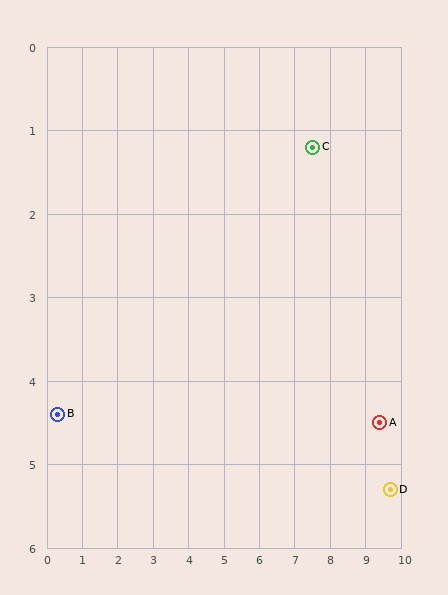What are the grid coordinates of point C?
Point C is at approximately (7.5, 1.2).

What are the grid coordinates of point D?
Point D is at approximately (9.7, 5.3).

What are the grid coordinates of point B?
Point B is at approximately (0.3, 4.4).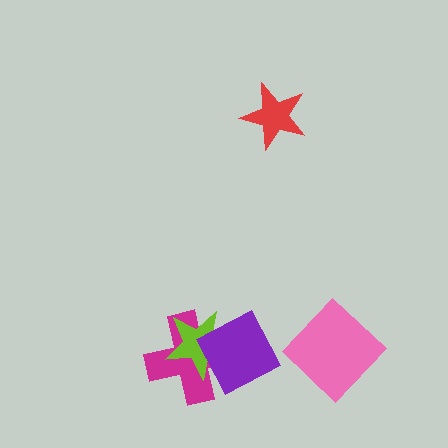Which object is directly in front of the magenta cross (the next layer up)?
The lime star is directly in front of the magenta cross.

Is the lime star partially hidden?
Yes, it is partially covered by another shape.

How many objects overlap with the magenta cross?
2 objects overlap with the magenta cross.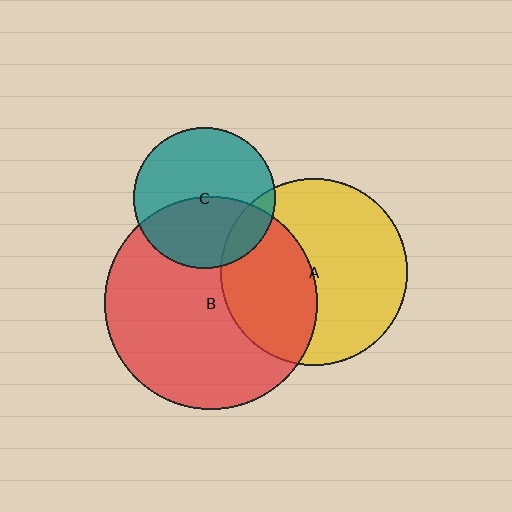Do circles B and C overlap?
Yes.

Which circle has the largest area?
Circle B (red).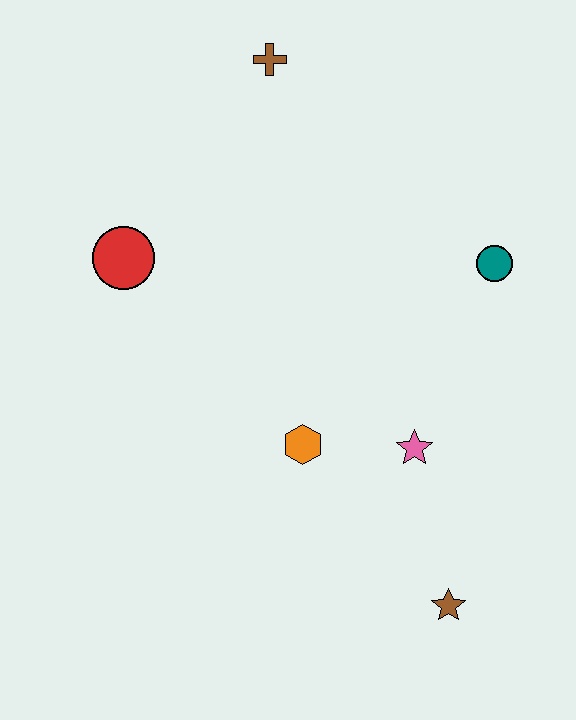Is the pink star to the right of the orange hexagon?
Yes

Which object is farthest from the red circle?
The brown star is farthest from the red circle.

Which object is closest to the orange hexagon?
The pink star is closest to the orange hexagon.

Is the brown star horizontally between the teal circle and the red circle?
Yes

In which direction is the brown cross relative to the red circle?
The brown cross is above the red circle.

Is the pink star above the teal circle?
No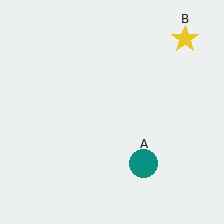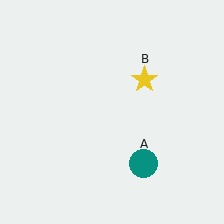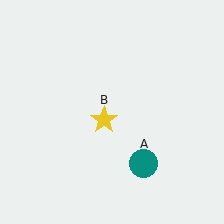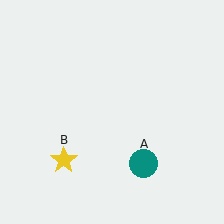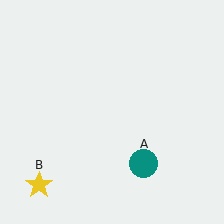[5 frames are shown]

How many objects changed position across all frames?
1 object changed position: yellow star (object B).